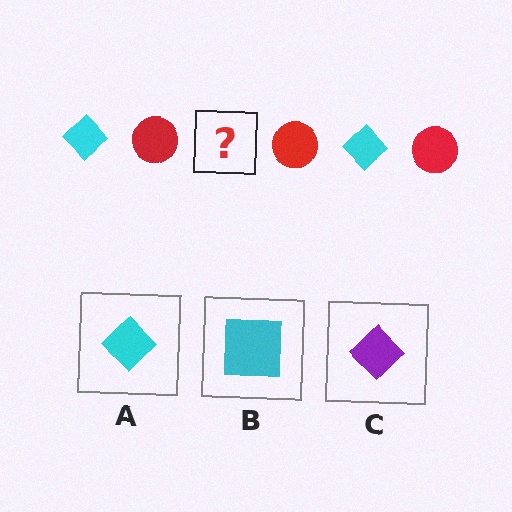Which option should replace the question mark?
Option A.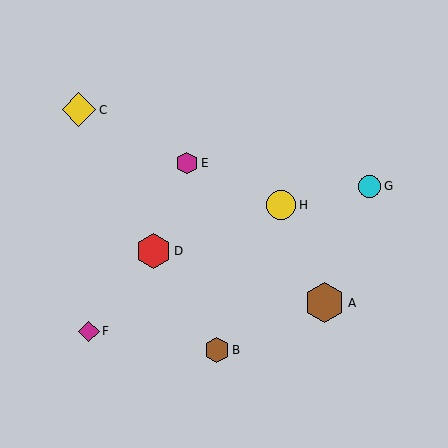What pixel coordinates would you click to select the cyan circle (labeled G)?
Click at (370, 186) to select the cyan circle G.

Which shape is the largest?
The brown hexagon (labeled A) is the largest.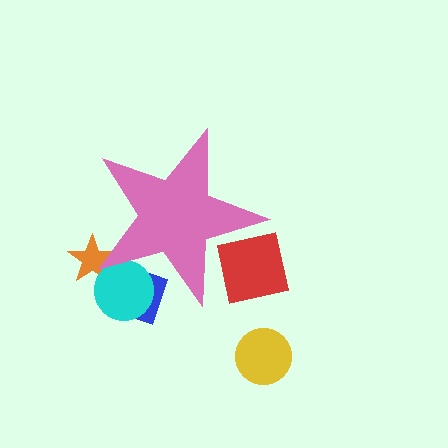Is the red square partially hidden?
Yes, the red square is partially hidden behind the pink star.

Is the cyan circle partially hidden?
Yes, the cyan circle is partially hidden behind the pink star.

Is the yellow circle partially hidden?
No, the yellow circle is fully visible.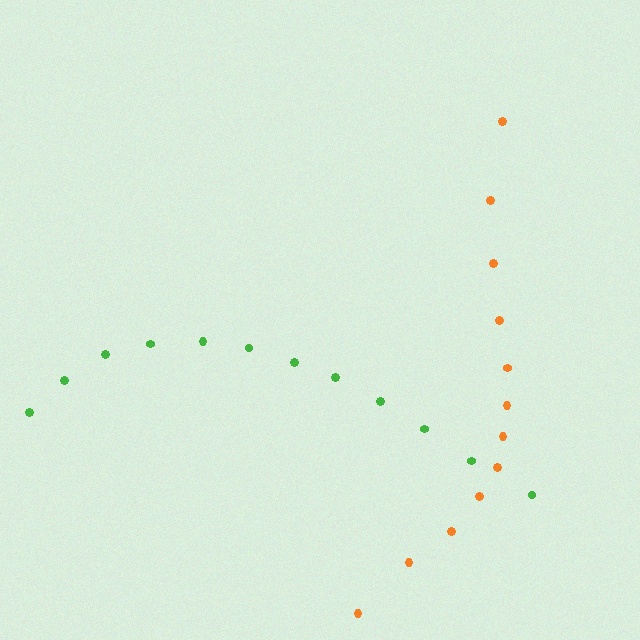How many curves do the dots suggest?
There are 2 distinct paths.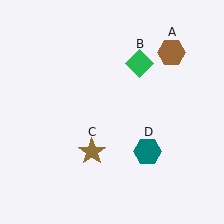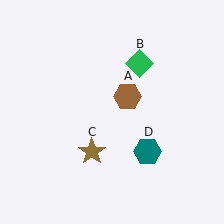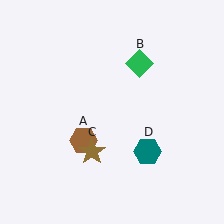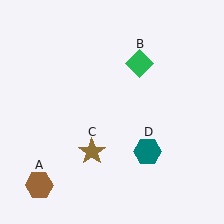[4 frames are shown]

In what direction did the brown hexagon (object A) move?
The brown hexagon (object A) moved down and to the left.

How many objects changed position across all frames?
1 object changed position: brown hexagon (object A).